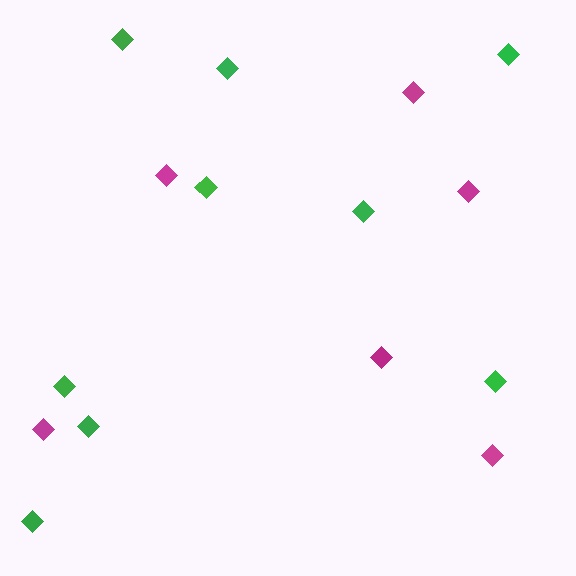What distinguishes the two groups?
There are 2 groups: one group of green diamonds (9) and one group of magenta diamonds (6).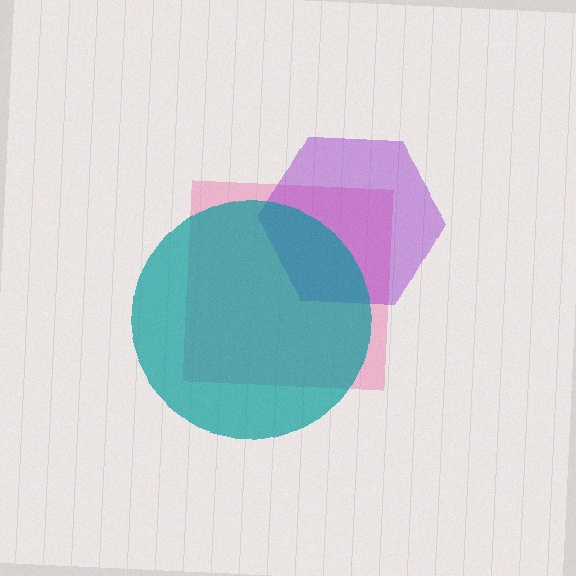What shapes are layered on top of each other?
The layered shapes are: a pink square, a purple hexagon, a teal circle.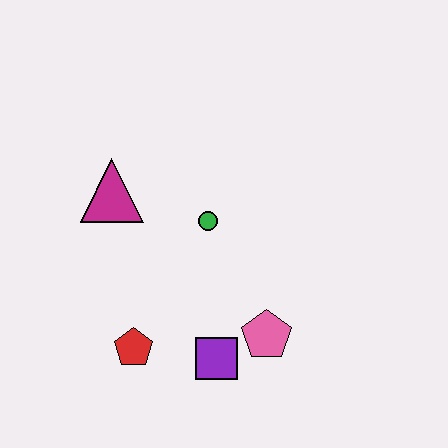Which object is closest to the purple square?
The pink pentagon is closest to the purple square.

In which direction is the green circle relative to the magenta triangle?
The green circle is to the right of the magenta triangle.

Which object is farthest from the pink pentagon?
The magenta triangle is farthest from the pink pentagon.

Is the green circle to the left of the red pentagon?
No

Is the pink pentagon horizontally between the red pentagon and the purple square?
No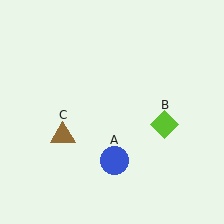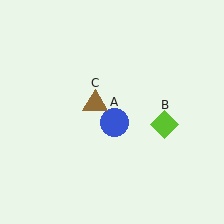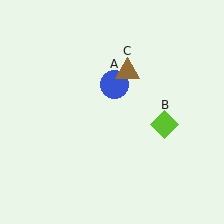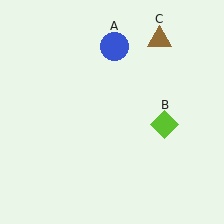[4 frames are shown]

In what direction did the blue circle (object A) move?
The blue circle (object A) moved up.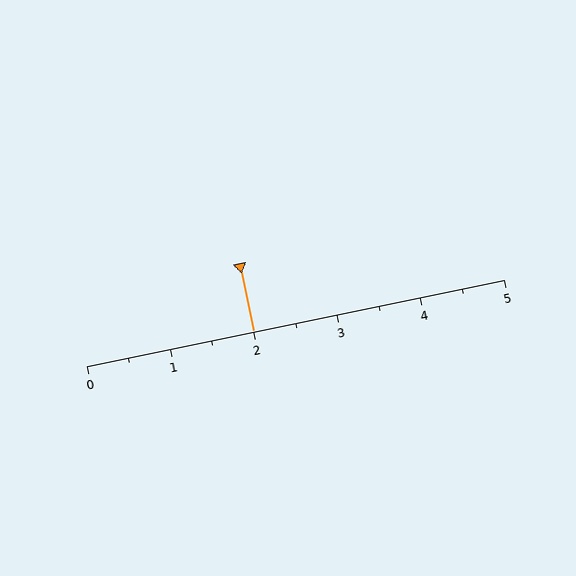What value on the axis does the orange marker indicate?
The marker indicates approximately 2.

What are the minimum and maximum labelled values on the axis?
The axis runs from 0 to 5.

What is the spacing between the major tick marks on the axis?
The major ticks are spaced 1 apart.